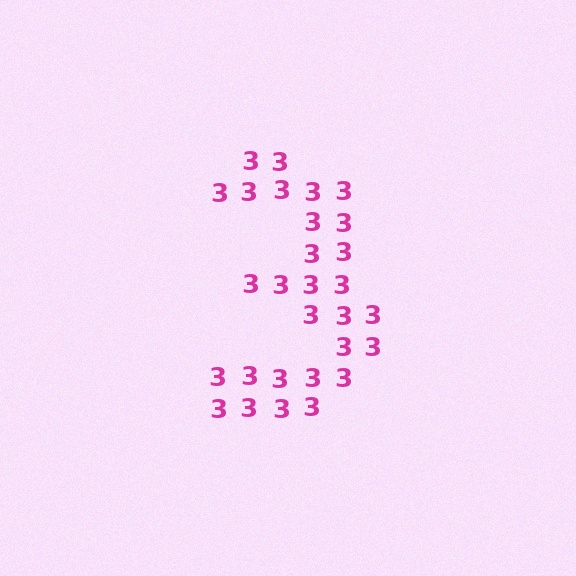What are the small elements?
The small elements are digit 3's.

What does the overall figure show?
The overall figure shows the digit 3.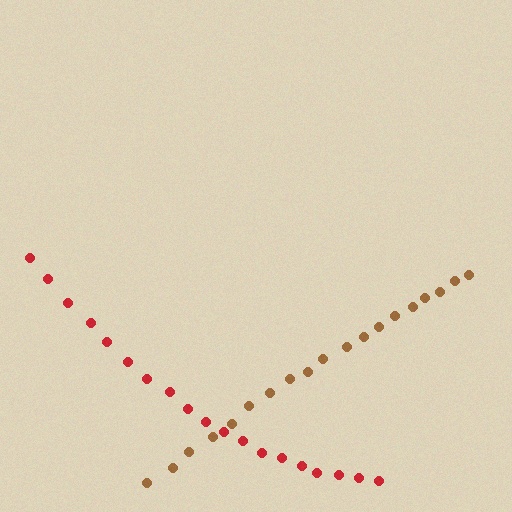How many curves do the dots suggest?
There are 2 distinct paths.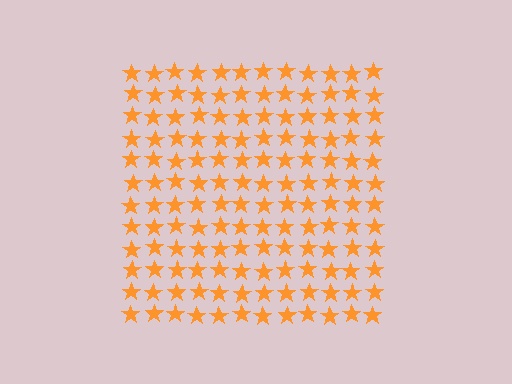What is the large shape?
The large shape is a square.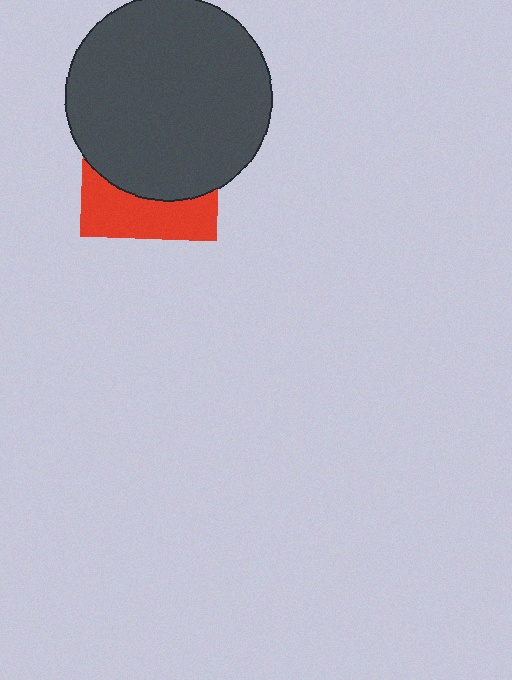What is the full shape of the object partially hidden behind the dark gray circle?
The partially hidden object is a red square.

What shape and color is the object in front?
The object in front is a dark gray circle.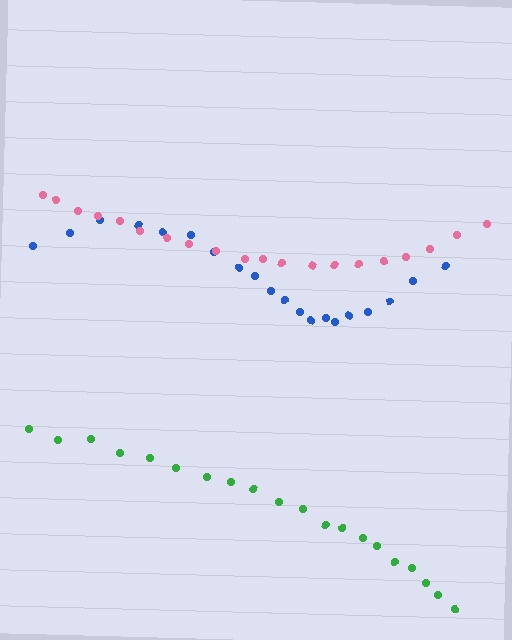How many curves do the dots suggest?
There are 3 distinct paths.